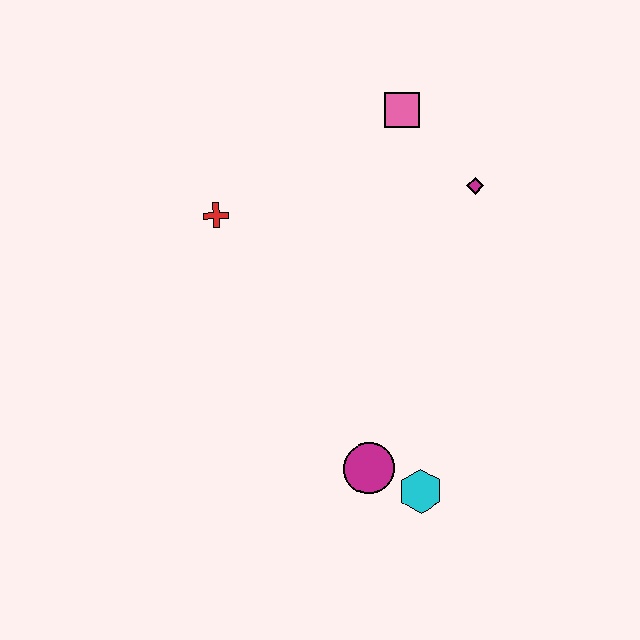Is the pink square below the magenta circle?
No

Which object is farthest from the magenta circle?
The pink square is farthest from the magenta circle.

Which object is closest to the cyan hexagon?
The magenta circle is closest to the cyan hexagon.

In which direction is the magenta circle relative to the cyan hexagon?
The magenta circle is to the left of the cyan hexagon.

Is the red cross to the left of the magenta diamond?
Yes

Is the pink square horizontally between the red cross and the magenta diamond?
Yes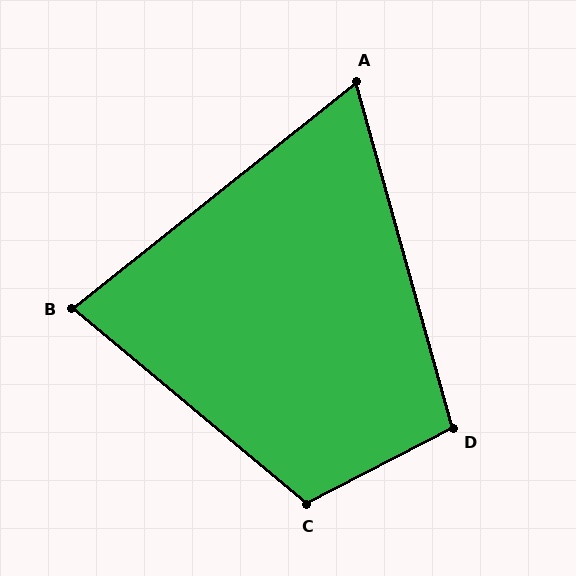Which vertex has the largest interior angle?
C, at approximately 113 degrees.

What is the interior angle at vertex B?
Approximately 78 degrees (acute).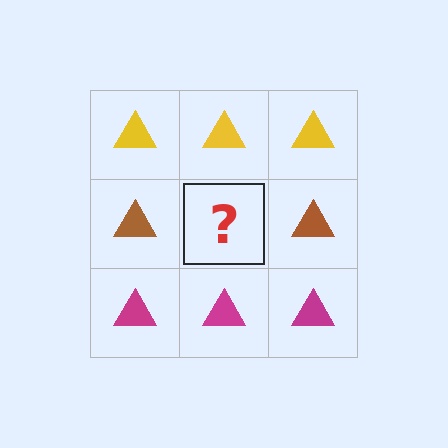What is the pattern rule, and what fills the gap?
The rule is that each row has a consistent color. The gap should be filled with a brown triangle.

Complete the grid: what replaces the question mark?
The question mark should be replaced with a brown triangle.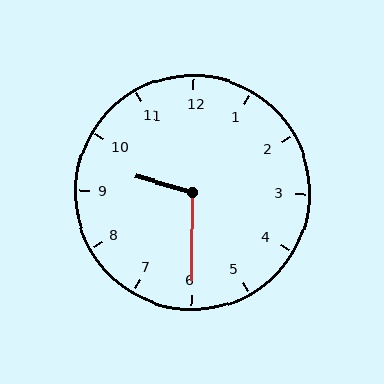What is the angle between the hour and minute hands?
Approximately 105 degrees.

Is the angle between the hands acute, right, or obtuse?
It is obtuse.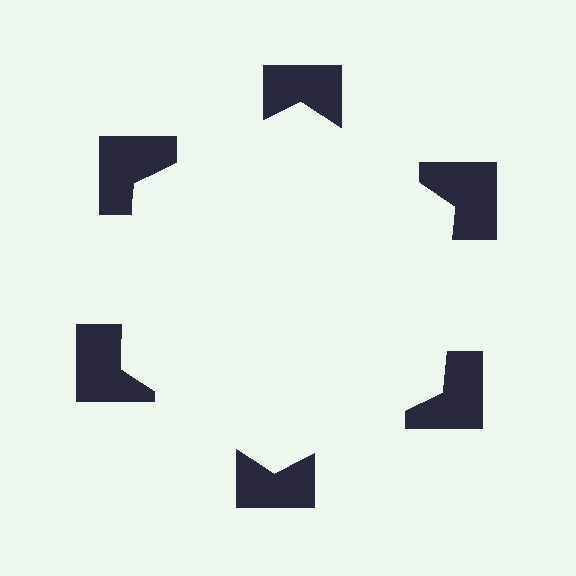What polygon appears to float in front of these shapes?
An illusory hexagon — its edges are inferred from the aligned wedge cuts in the notched squares, not physically drawn.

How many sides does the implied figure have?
6 sides.